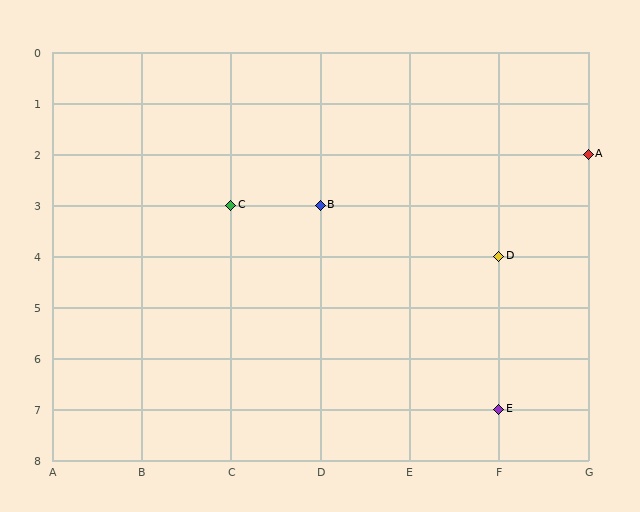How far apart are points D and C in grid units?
Points D and C are 3 columns and 1 row apart (about 3.2 grid units diagonally).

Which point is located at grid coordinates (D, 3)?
Point B is at (D, 3).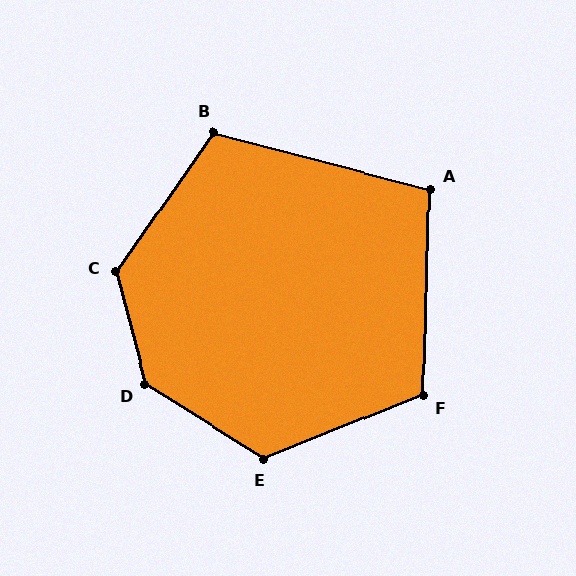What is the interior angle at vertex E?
Approximately 126 degrees (obtuse).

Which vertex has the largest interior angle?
D, at approximately 136 degrees.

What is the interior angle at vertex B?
Approximately 110 degrees (obtuse).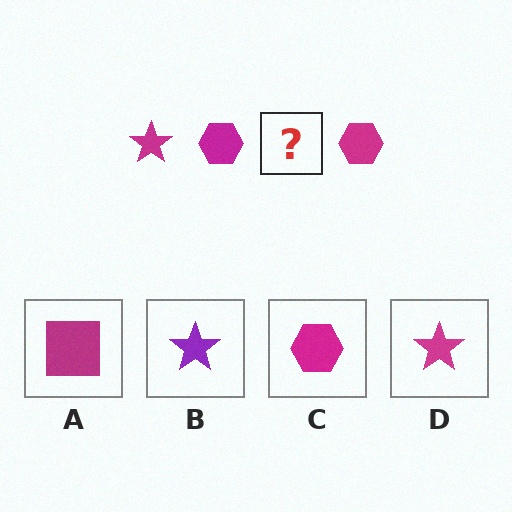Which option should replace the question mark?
Option D.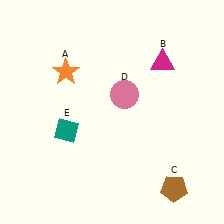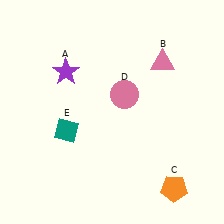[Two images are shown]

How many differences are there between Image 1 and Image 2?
There are 3 differences between the two images.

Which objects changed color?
A changed from orange to purple. B changed from magenta to pink. C changed from brown to orange.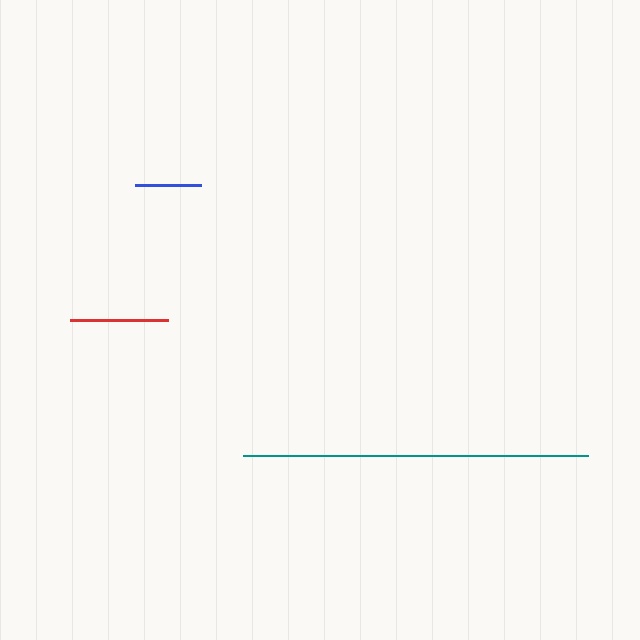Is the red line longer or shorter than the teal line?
The teal line is longer than the red line.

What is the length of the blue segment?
The blue segment is approximately 66 pixels long.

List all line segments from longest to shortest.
From longest to shortest: teal, red, blue.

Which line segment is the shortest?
The blue line is the shortest at approximately 66 pixels.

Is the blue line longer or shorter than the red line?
The red line is longer than the blue line.